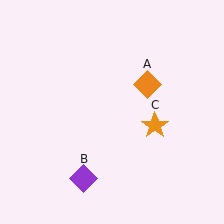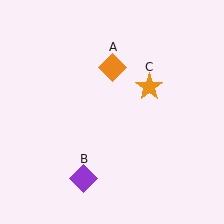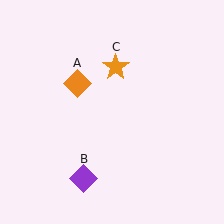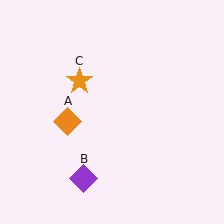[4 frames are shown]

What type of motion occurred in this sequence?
The orange diamond (object A), orange star (object C) rotated counterclockwise around the center of the scene.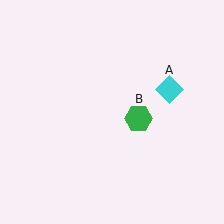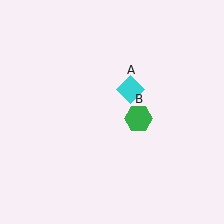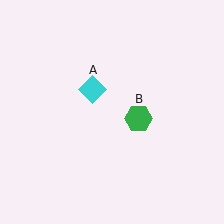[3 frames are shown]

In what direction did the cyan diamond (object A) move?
The cyan diamond (object A) moved left.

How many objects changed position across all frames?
1 object changed position: cyan diamond (object A).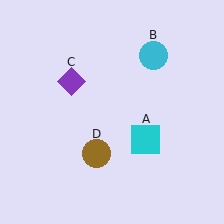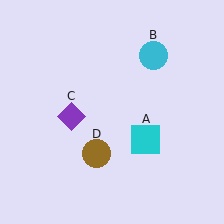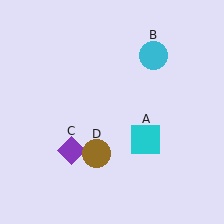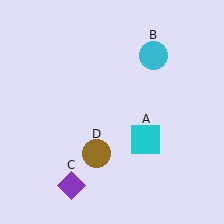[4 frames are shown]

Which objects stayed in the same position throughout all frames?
Cyan square (object A) and cyan circle (object B) and brown circle (object D) remained stationary.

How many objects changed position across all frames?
1 object changed position: purple diamond (object C).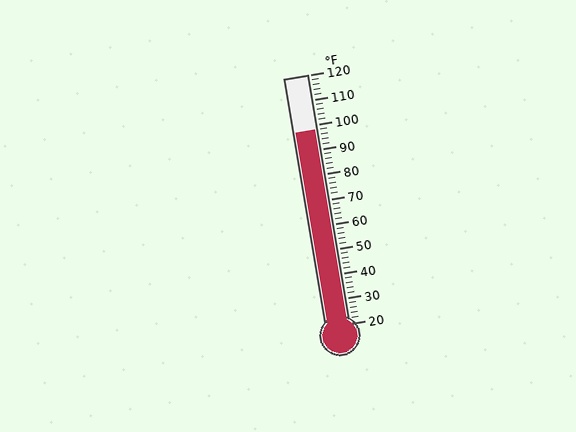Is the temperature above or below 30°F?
The temperature is above 30°F.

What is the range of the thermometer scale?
The thermometer scale ranges from 20°F to 120°F.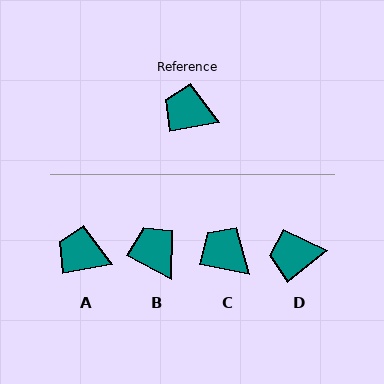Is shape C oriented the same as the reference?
No, it is off by about 22 degrees.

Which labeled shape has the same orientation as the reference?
A.